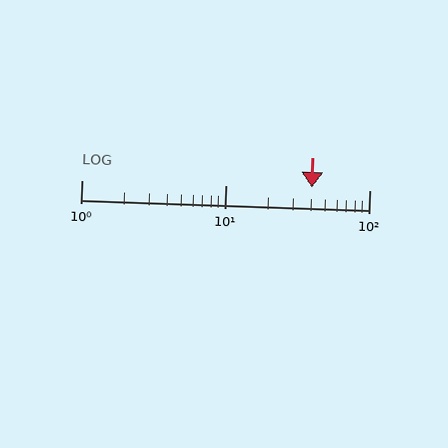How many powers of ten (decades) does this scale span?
The scale spans 2 decades, from 1 to 100.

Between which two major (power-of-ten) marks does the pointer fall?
The pointer is between 10 and 100.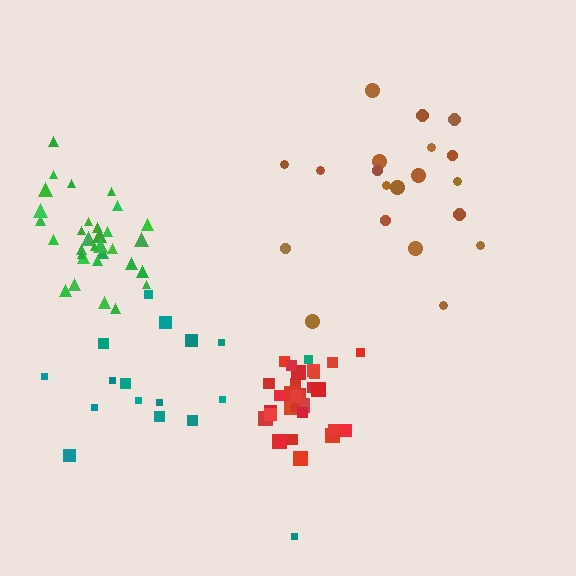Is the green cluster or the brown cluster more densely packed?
Green.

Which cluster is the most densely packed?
Red.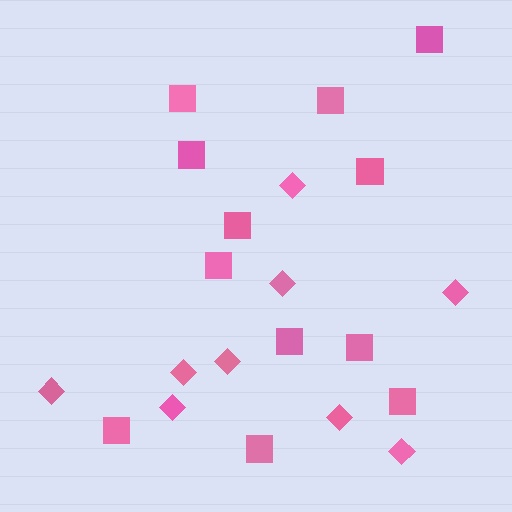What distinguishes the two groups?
There are 2 groups: one group of squares (12) and one group of diamonds (9).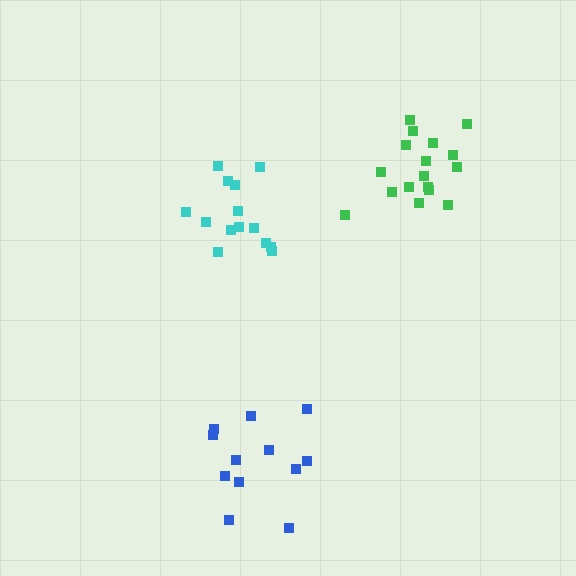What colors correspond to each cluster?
The clusters are colored: cyan, blue, green.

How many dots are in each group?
Group 1: 14 dots, Group 2: 12 dots, Group 3: 17 dots (43 total).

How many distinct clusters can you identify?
There are 3 distinct clusters.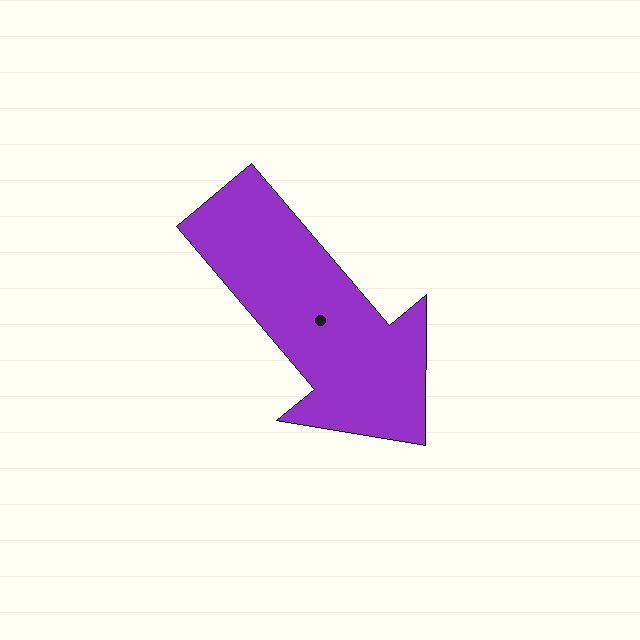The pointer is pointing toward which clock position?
Roughly 5 o'clock.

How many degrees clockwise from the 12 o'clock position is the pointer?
Approximately 140 degrees.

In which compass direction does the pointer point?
Southeast.